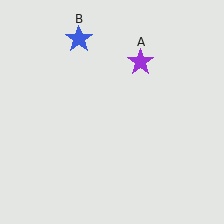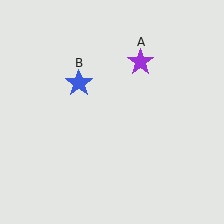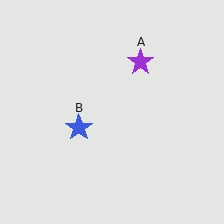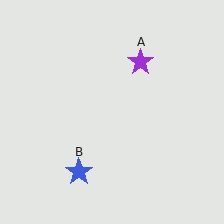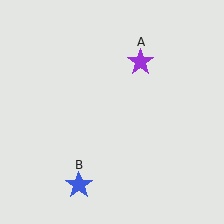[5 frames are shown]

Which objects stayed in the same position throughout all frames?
Purple star (object A) remained stationary.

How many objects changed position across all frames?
1 object changed position: blue star (object B).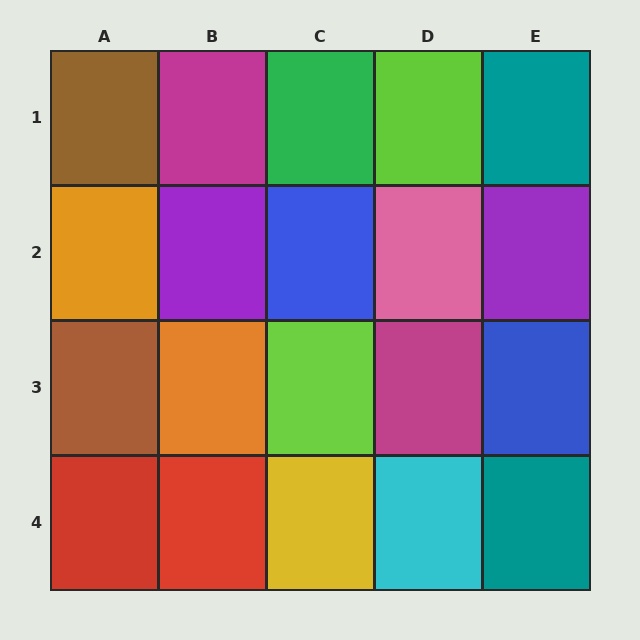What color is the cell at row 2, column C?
Blue.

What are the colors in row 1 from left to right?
Brown, magenta, green, lime, teal.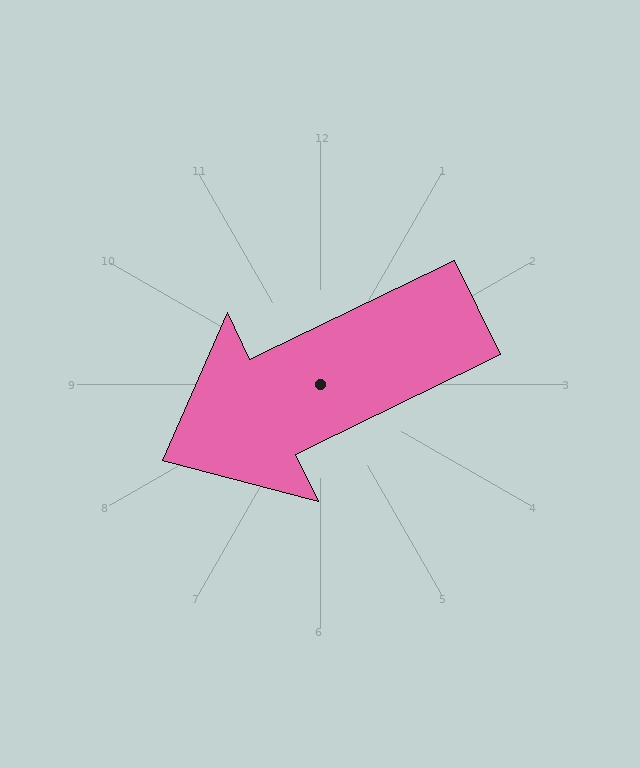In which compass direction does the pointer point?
Southwest.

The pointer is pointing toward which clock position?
Roughly 8 o'clock.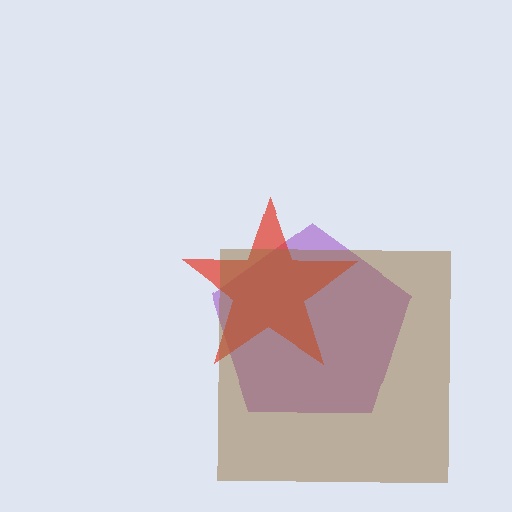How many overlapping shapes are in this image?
There are 3 overlapping shapes in the image.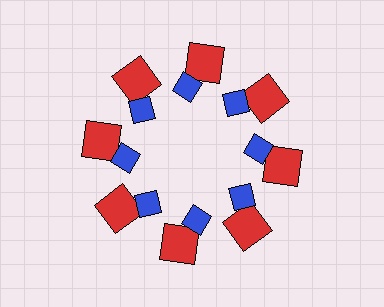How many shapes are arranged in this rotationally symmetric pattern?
There are 16 shapes, arranged in 8 groups of 2.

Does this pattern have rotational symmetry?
Yes, this pattern has 8-fold rotational symmetry. It looks the same after rotating 45 degrees around the center.